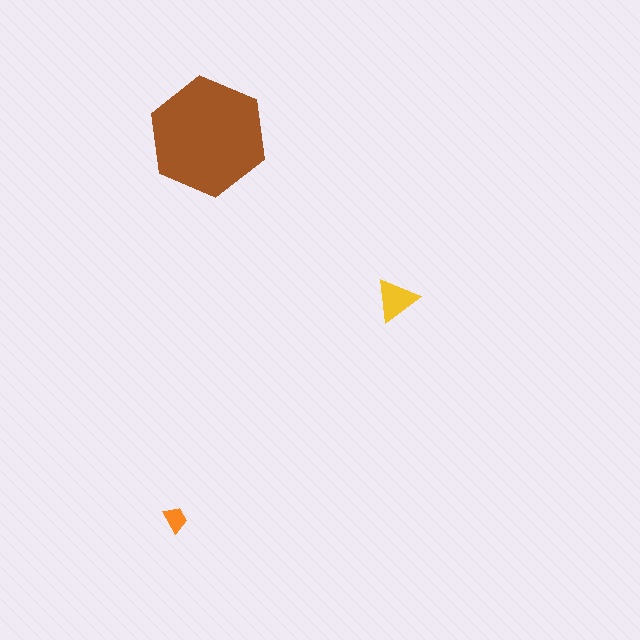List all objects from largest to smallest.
The brown hexagon, the yellow triangle, the orange trapezoid.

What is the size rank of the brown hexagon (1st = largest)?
1st.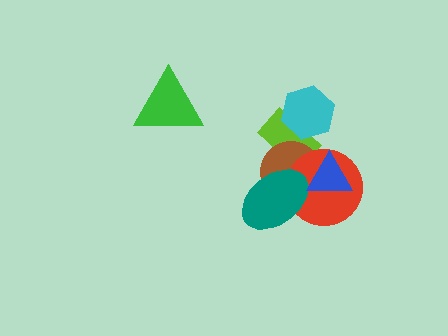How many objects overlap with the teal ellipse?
2 objects overlap with the teal ellipse.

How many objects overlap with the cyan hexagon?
1 object overlaps with the cyan hexagon.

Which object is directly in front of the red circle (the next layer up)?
The teal ellipse is directly in front of the red circle.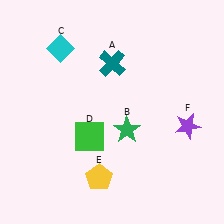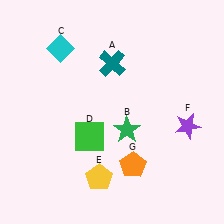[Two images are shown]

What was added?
An orange pentagon (G) was added in Image 2.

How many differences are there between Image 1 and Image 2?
There is 1 difference between the two images.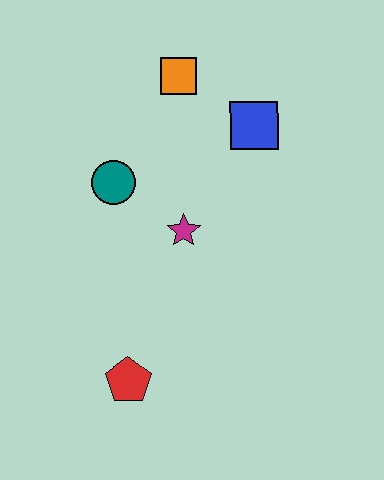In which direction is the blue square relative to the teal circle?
The blue square is to the right of the teal circle.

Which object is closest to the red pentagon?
The magenta star is closest to the red pentagon.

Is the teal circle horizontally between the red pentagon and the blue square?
No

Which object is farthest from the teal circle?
The red pentagon is farthest from the teal circle.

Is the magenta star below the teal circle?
Yes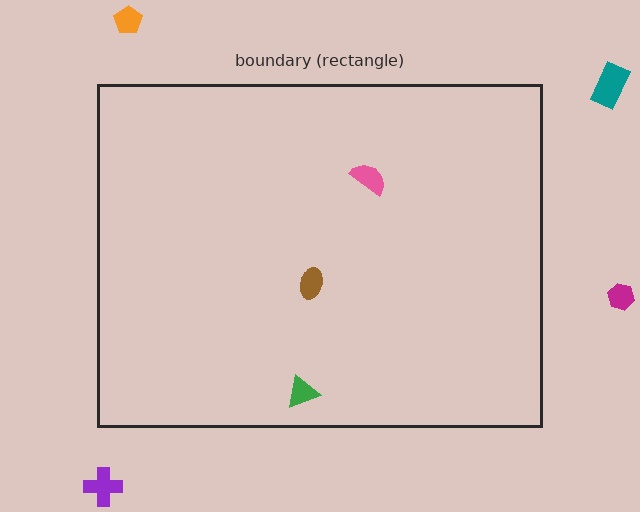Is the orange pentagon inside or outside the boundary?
Outside.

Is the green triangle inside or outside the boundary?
Inside.